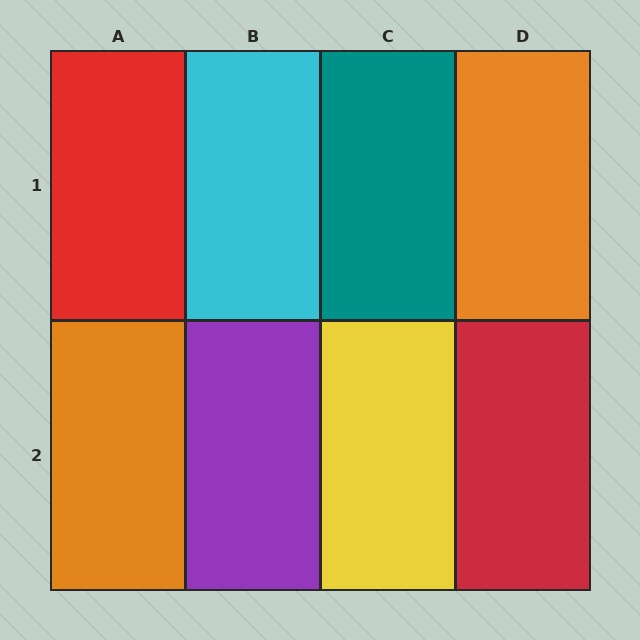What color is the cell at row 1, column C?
Teal.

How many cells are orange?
2 cells are orange.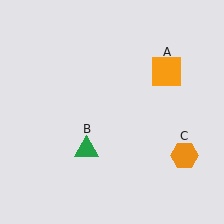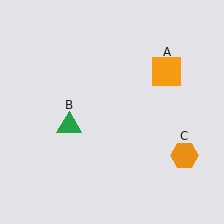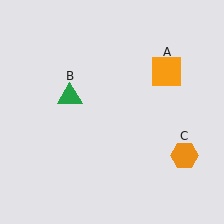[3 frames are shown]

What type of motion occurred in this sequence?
The green triangle (object B) rotated clockwise around the center of the scene.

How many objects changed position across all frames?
1 object changed position: green triangle (object B).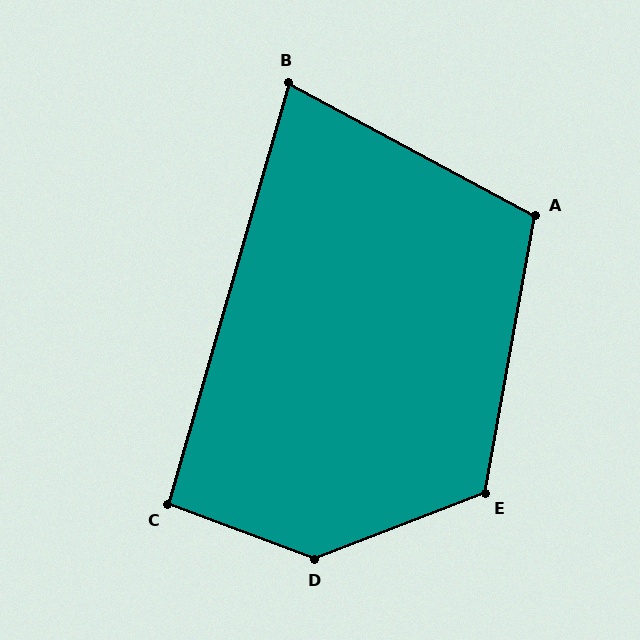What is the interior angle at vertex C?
Approximately 94 degrees (approximately right).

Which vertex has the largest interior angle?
D, at approximately 138 degrees.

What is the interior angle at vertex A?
Approximately 108 degrees (obtuse).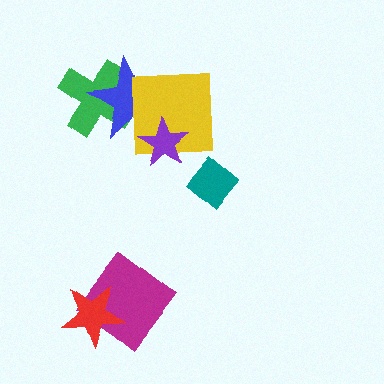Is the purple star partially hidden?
No, no other shape covers it.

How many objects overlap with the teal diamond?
0 objects overlap with the teal diamond.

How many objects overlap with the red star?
1 object overlaps with the red star.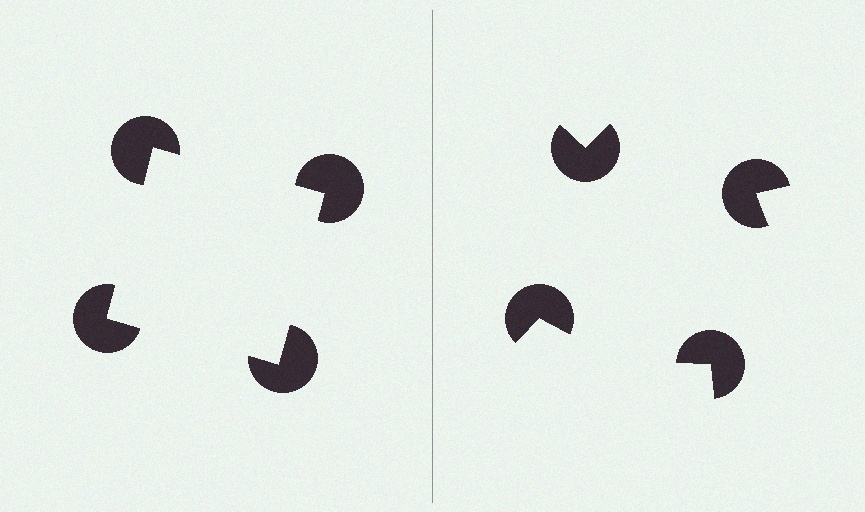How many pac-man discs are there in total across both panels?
8 — 4 on each side.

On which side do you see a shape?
An illusory square appears on the left side. On the right side the wedge cuts are rotated, so no coherent shape forms.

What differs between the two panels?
The pac-man discs are positioned identically on both sides; only the wedge orientations differ. On the left they align to a square; on the right they are misaligned.